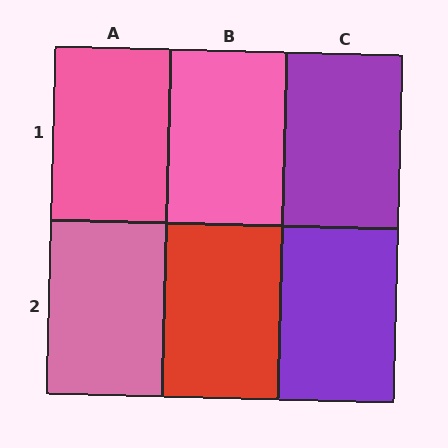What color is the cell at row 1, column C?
Purple.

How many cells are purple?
2 cells are purple.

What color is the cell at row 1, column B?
Pink.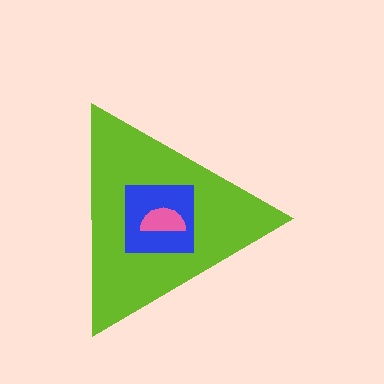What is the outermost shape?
The lime triangle.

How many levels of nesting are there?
3.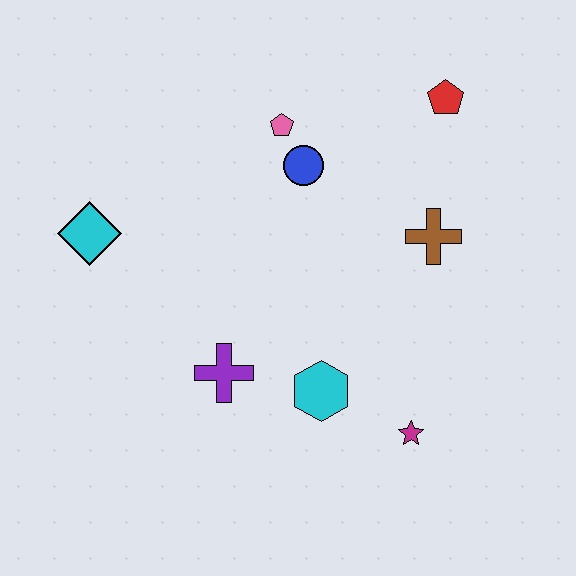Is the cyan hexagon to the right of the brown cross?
No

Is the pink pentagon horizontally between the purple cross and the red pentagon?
Yes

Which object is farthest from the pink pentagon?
The magenta star is farthest from the pink pentagon.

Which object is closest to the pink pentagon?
The blue circle is closest to the pink pentagon.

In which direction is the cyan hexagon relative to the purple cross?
The cyan hexagon is to the right of the purple cross.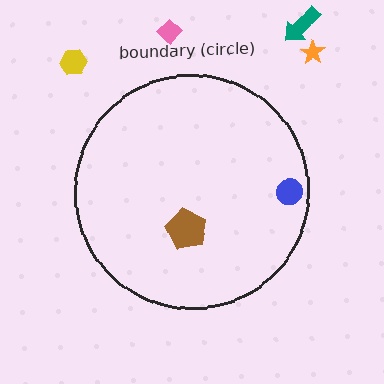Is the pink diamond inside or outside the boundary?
Outside.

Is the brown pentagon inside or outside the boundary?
Inside.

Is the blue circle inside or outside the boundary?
Inside.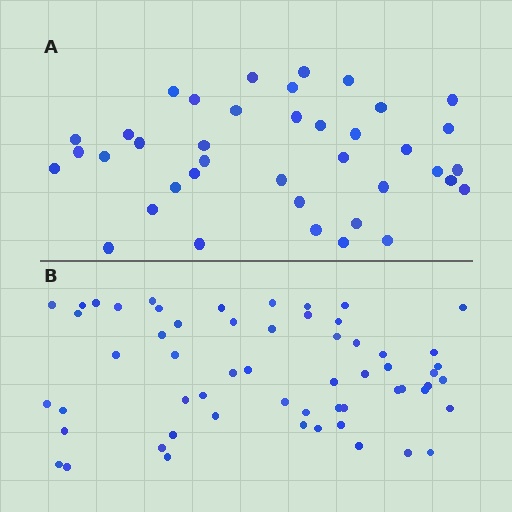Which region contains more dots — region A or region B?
Region B (the bottom region) has more dots.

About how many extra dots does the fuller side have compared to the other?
Region B has approximately 20 more dots than region A.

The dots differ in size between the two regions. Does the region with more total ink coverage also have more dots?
No. Region A has more total ink coverage because its dots are larger, but region B actually contains more individual dots. Total area can be misleading — the number of items is what matters here.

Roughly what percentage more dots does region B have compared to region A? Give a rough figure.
About 50% more.